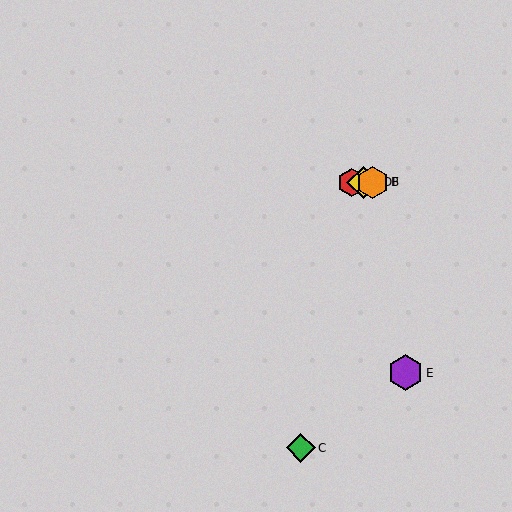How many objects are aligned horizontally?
4 objects (A, B, D, F) are aligned horizontally.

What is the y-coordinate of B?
Object B is at y≈182.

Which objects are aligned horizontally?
Objects A, B, D, F are aligned horizontally.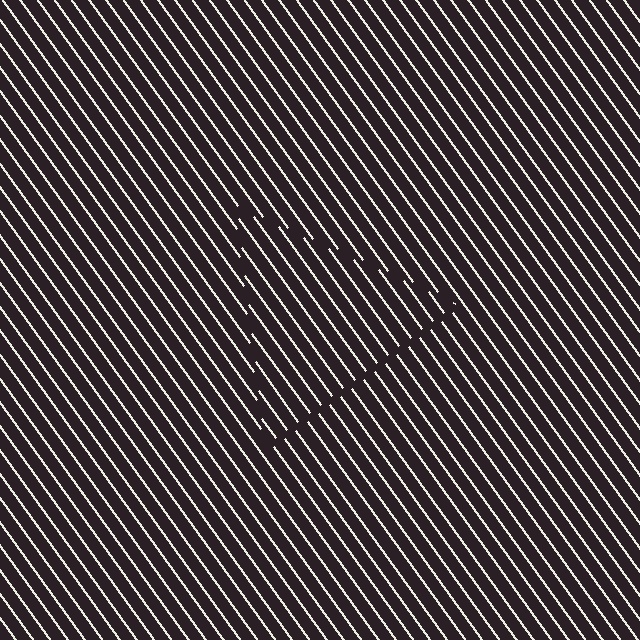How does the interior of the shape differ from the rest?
The interior of the shape contains the same grating, shifted by half a period — the contour is defined by the phase discontinuity where line-ends from the inner and outer gratings abut.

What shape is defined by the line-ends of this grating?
An illusory triangle. The interior of the shape contains the same grating, shifted by half a period — the contour is defined by the phase discontinuity where line-ends from the inner and outer gratings abut.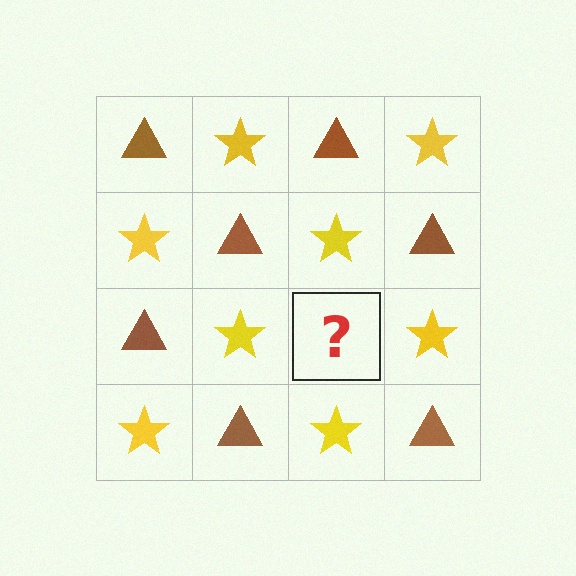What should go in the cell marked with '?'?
The missing cell should contain a brown triangle.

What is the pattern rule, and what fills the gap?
The rule is that it alternates brown triangle and yellow star in a checkerboard pattern. The gap should be filled with a brown triangle.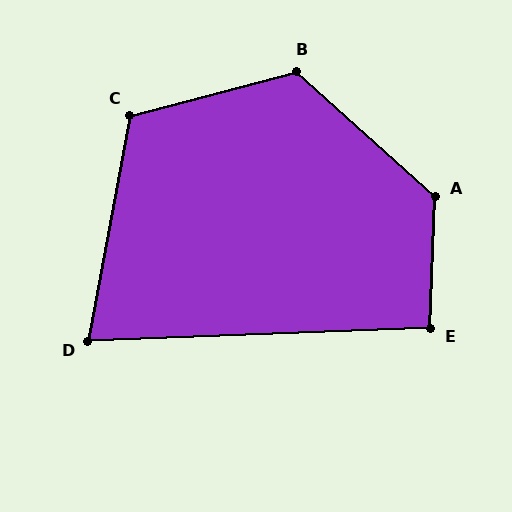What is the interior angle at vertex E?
Approximately 94 degrees (approximately right).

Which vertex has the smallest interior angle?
D, at approximately 77 degrees.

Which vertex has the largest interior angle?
A, at approximately 130 degrees.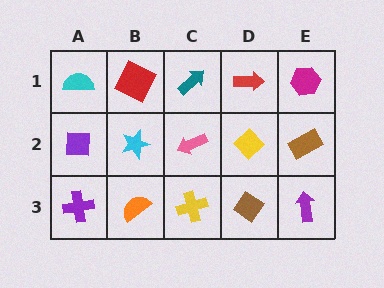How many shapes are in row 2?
5 shapes.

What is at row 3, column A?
A purple cross.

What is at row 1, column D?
A red arrow.